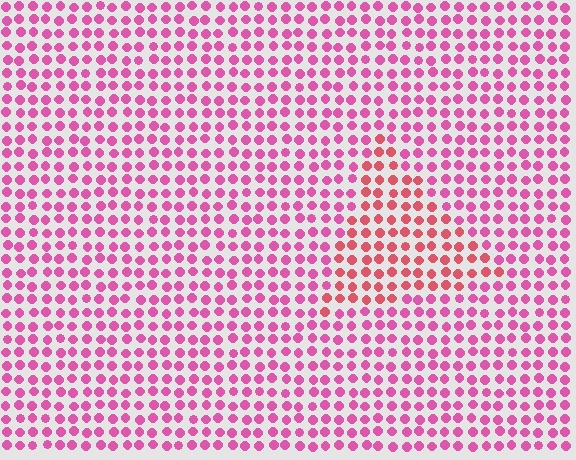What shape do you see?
I see a triangle.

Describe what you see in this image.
The image is filled with small pink elements in a uniform arrangement. A triangle-shaped region is visible where the elements are tinted to a slightly different hue, forming a subtle color boundary.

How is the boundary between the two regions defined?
The boundary is defined purely by a slight shift in hue (about 29 degrees). Spacing, size, and orientation are identical on both sides.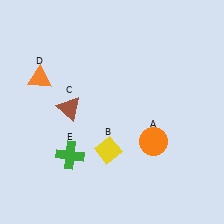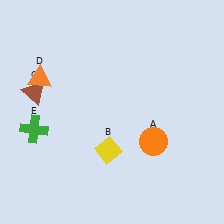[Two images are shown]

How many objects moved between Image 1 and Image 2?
2 objects moved between the two images.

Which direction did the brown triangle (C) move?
The brown triangle (C) moved left.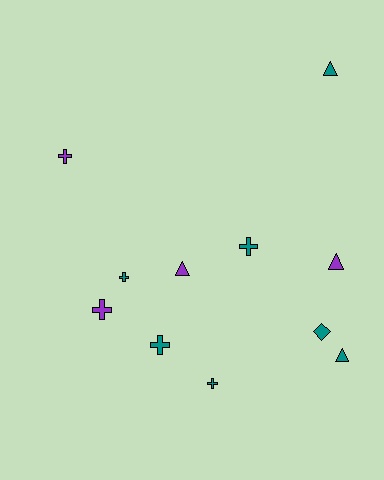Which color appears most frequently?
Teal, with 7 objects.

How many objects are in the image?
There are 11 objects.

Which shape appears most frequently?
Cross, with 6 objects.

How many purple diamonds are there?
There are no purple diamonds.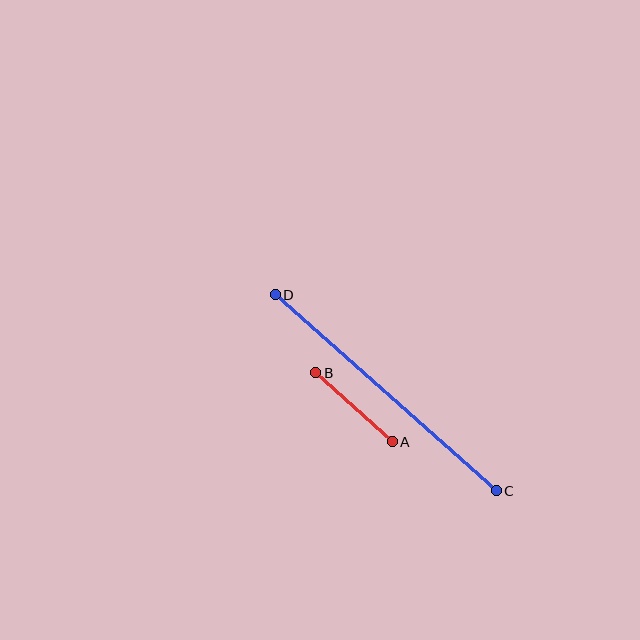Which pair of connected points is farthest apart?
Points C and D are farthest apart.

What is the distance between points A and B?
The distance is approximately 103 pixels.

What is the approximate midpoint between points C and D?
The midpoint is at approximately (386, 393) pixels.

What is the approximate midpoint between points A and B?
The midpoint is at approximately (354, 407) pixels.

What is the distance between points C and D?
The distance is approximately 296 pixels.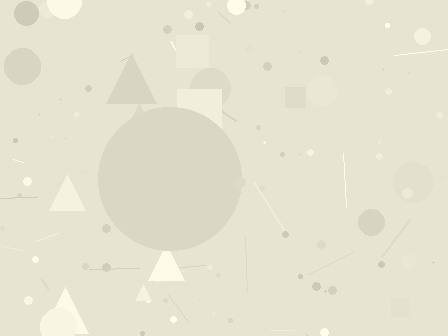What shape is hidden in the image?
A circle is hidden in the image.